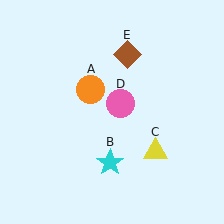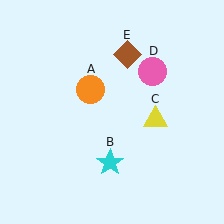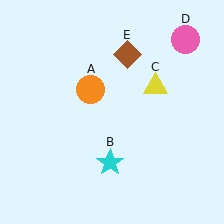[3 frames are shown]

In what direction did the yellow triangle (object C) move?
The yellow triangle (object C) moved up.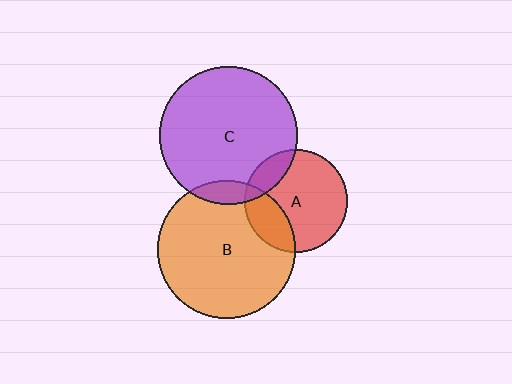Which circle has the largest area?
Circle B (orange).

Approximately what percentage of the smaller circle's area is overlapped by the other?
Approximately 15%.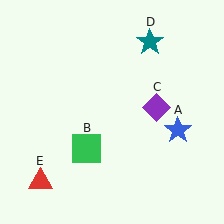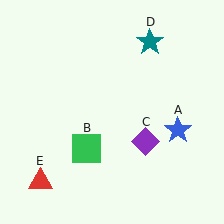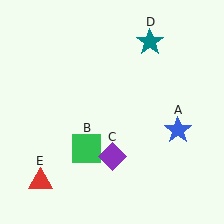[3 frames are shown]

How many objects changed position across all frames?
1 object changed position: purple diamond (object C).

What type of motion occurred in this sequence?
The purple diamond (object C) rotated clockwise around the center of the scene.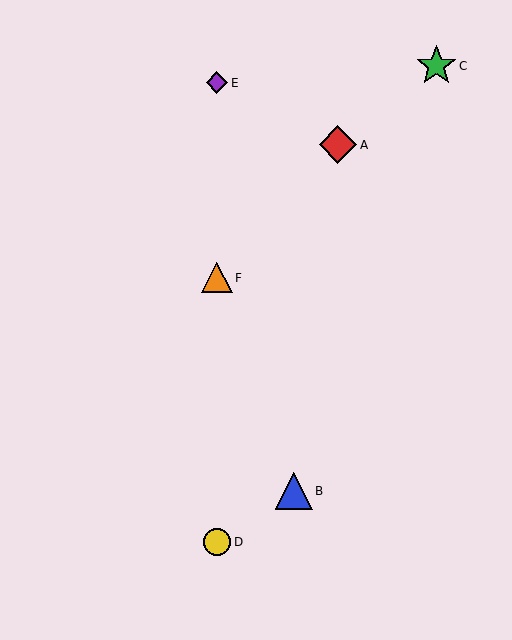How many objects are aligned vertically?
3 objects (D, E, F) are aligned vertically.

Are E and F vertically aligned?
Yes, both are at x≈217.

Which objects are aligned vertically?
Objects D, E, F are aligned vertically.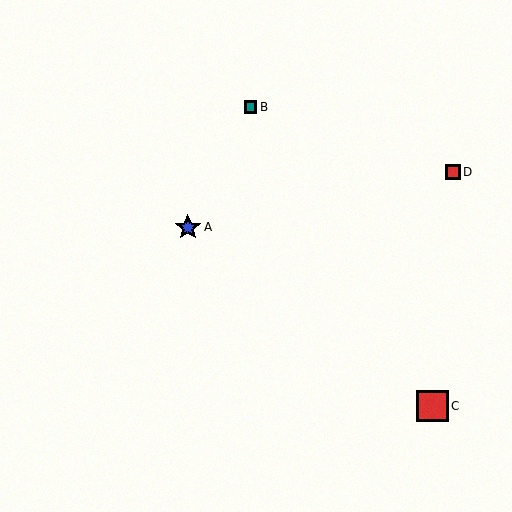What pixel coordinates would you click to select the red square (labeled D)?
Click at (453, 172) to select the red square D.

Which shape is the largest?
The red square (labeled C) is the largest.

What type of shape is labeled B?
Shape B is a teal square.